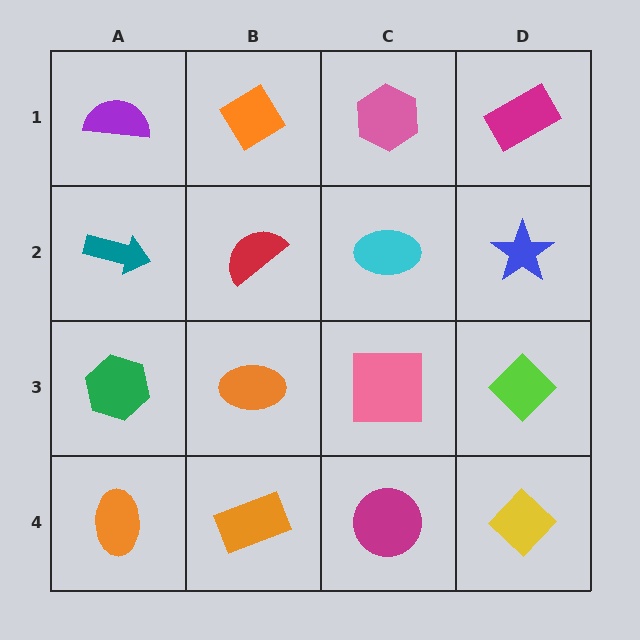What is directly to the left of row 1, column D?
A pink hexagon.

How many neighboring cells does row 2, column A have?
3.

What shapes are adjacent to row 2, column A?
A purple semicircle (row 1, column A), a green hexagon (row 3, column A), a red semicircle (row 2, column B).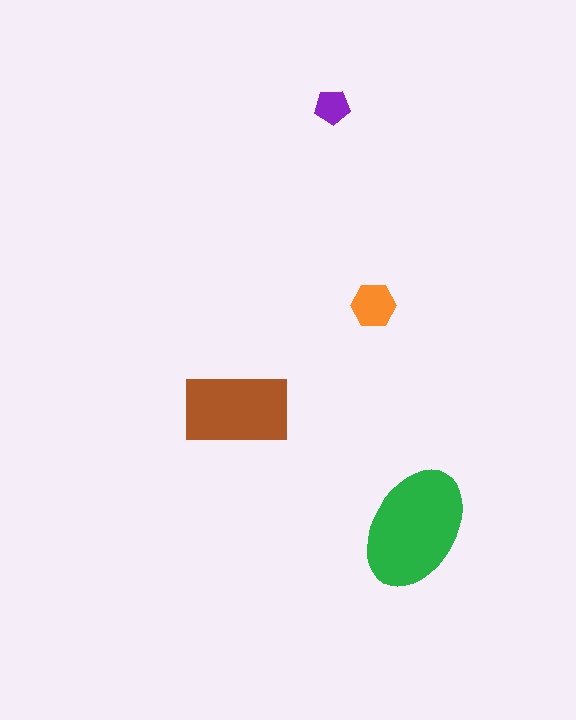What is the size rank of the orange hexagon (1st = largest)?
3rd.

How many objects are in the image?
There are 4 objects in the image.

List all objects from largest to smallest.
The green ellipse, the brown rectangle, the orange hexagon, the purple pentagon.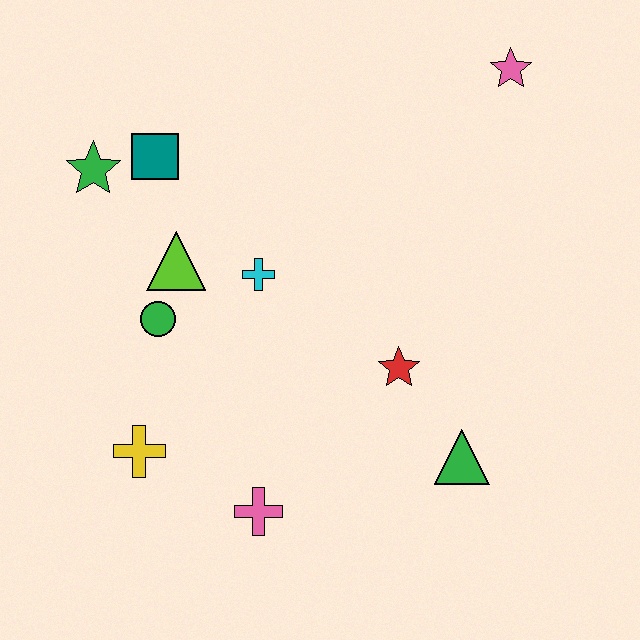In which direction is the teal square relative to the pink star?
The teal square is to the left of the pink star.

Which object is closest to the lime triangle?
The green circle is closest to the lime triangle.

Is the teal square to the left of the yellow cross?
No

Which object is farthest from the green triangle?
The green star is farthest from the green triangle.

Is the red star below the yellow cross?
No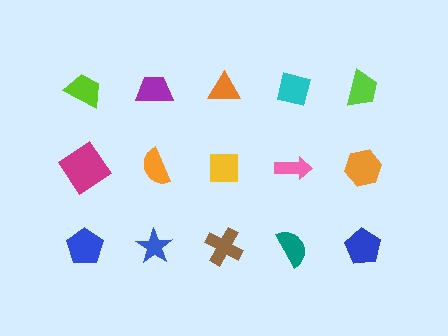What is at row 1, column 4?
A cyan square.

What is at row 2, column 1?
A magenta diamond.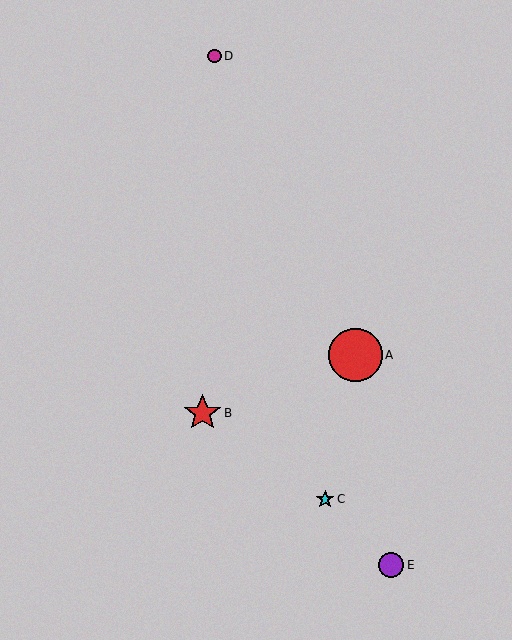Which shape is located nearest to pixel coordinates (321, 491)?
The cyan star (labeled C) at (325, 499) is nearest to that location.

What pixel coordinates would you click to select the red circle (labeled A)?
Click at (355, 355) to select the red circle A.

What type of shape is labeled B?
Shape B is a red star.